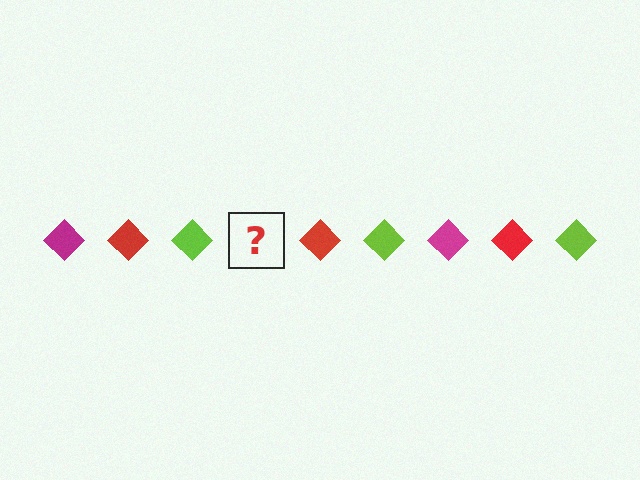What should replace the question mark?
The question mark should be replaced with a magenta diamond.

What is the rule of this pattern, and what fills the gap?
The rule is that the pattern cycles through magenta, red, lime diamonds. The gap should be filled with a magenta diamond.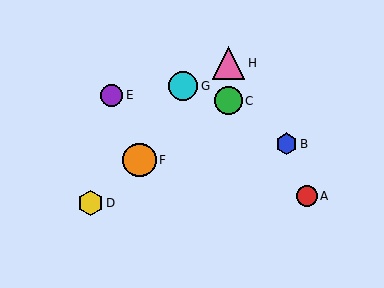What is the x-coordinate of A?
Object A is at x≈307.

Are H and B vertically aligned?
No, H is at x≈229 and B is at x≈287.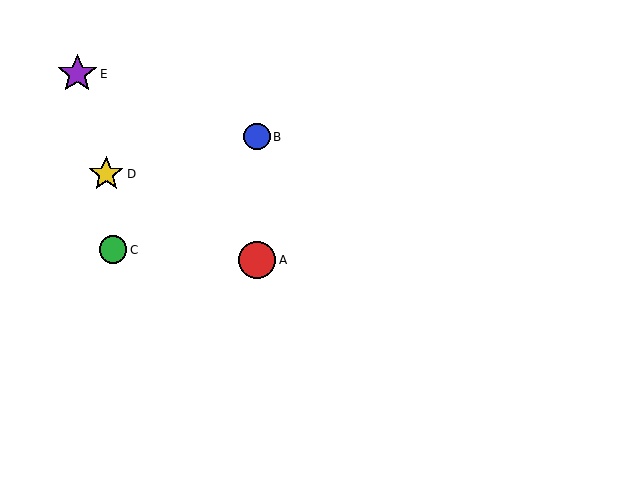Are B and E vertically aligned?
No, B is at x≈257 and E is at x≈77.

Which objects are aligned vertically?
Objects A, B are aligned vertically.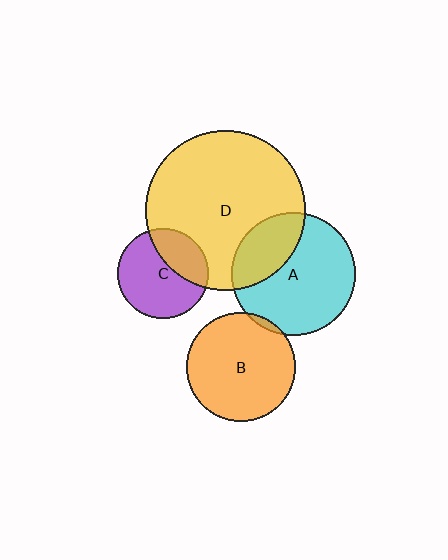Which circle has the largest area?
Circle D (yellow).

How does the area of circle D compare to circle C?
Approximately 3.1 times.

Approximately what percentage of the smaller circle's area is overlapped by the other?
Approximately 5%.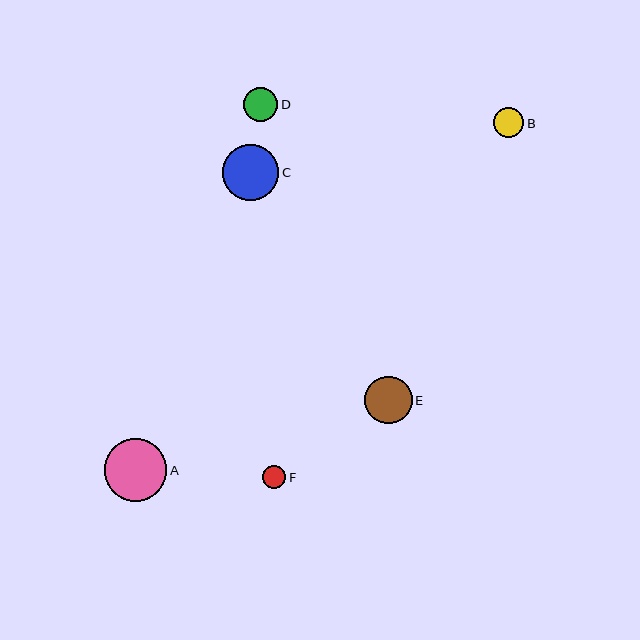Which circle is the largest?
Circle A is the largest with a size of approximately 62 pixels.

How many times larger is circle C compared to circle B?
Circle C is approximately 1.9 times the size of circle B.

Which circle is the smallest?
Circle F is the smallest with a size of approximately 23 pixels.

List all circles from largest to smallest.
From largest to smallest: A, C, E, D, B, F.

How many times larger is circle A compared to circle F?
Circle A is approximately 2.7 times the size of circle F.